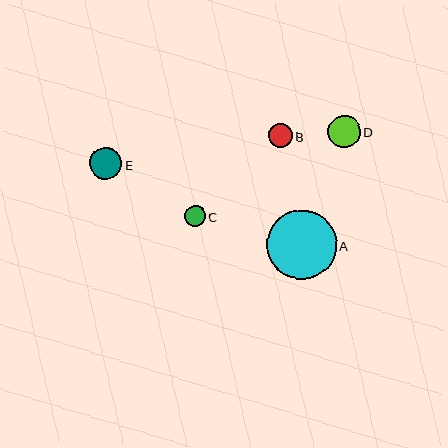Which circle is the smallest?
Circle C is the smallest with a size of approximately 20 pixels.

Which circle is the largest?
Circle A is the largest with a size of approximately 70 pixels.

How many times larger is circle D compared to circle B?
Circle D is approximately 1.4 times the size of circle B.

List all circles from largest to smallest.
From largest to smallest: A, D, E, B, C.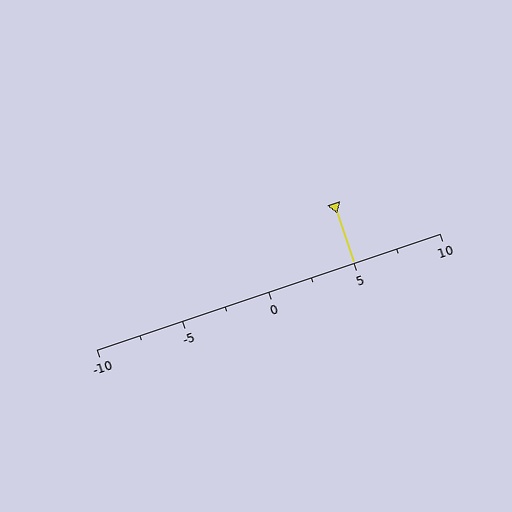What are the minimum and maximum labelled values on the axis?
The axis runs from -10 to 10.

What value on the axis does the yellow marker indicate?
The marker indicates approximately 5.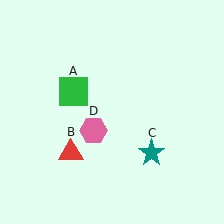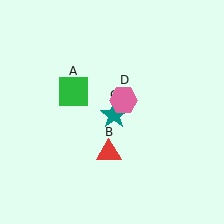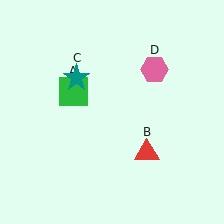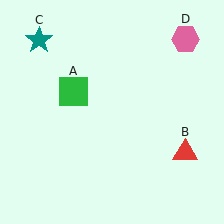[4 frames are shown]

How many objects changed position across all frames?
3 objects changed position: red triangle (object B), teal star (object C), pink hexagon (object D).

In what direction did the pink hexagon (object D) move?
The pink hexagon (object D) moved up and to the right.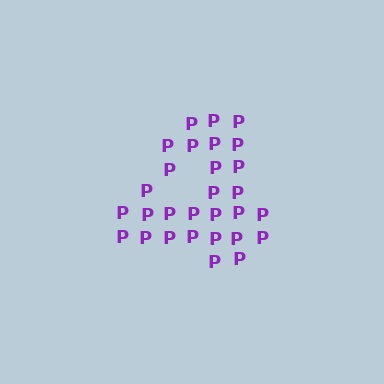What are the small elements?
The small elements are letter P's.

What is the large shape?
The large shape is the digit 4.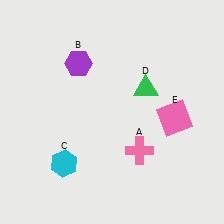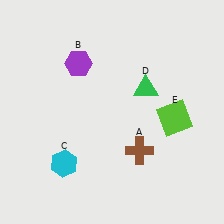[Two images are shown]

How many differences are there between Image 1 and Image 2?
There are 2 differences between the two images.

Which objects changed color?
A changed from pink to brown. E changed from pink to lime.